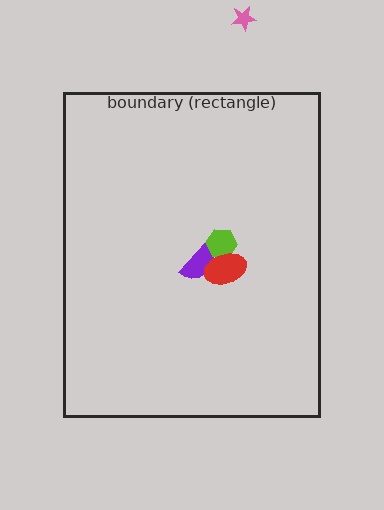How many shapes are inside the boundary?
3 inside, 1 outside.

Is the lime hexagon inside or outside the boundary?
Inside.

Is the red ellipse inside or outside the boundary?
Inside.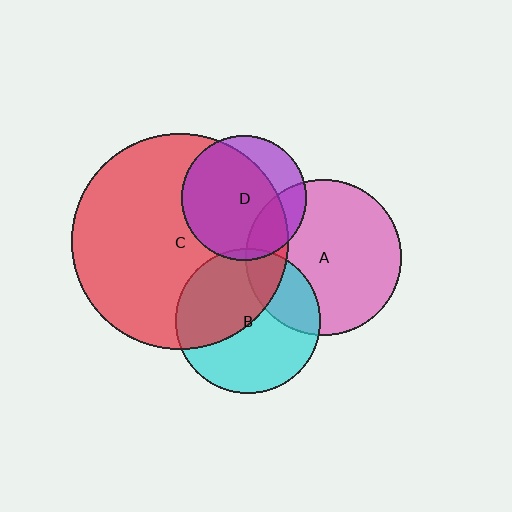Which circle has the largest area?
Circle C (red).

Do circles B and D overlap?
Yes.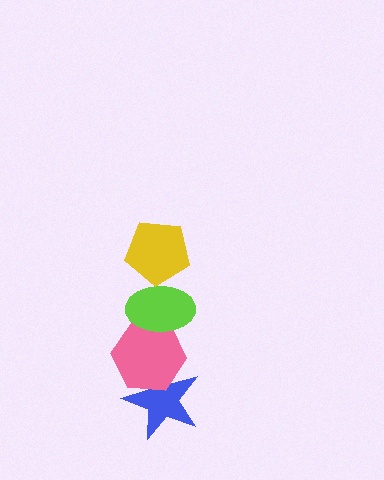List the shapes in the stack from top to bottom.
From top to bottom: the yellow pentagon, the lime ellipse, the pink hexagon, the blue star.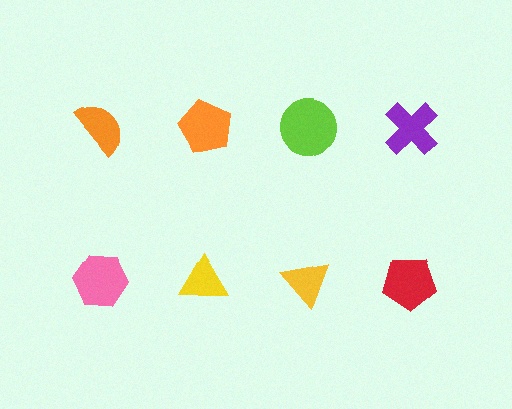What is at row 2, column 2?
A yellow triangle.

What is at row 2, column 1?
A pink hexagon.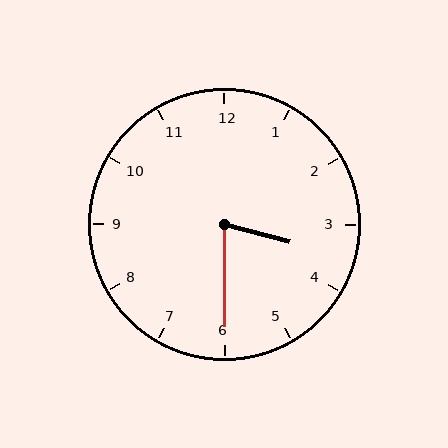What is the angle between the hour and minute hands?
Approximately 75 degrees.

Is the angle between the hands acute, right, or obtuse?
It is acute.